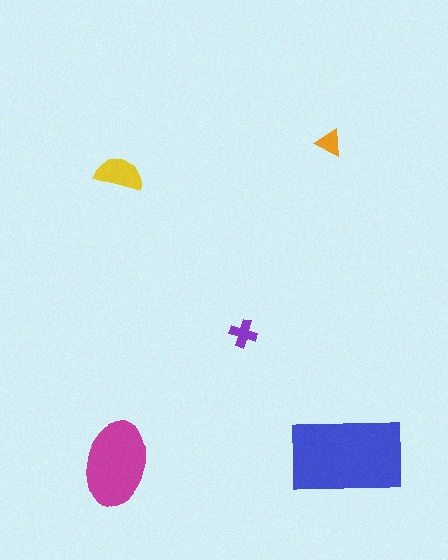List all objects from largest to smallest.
The blue rectangle, the magenta ellipse, the yellow semicircle, the purple cross, the orange triangle.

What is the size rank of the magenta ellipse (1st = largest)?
2nd.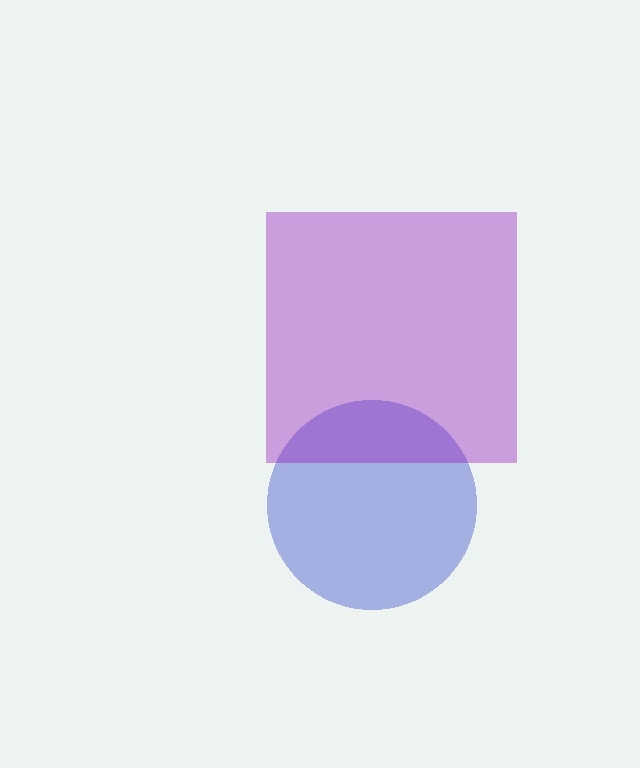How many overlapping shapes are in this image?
There are 2 overlapping shapes in the image.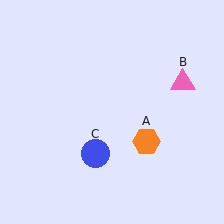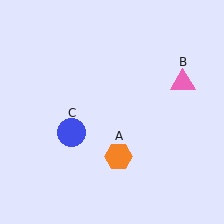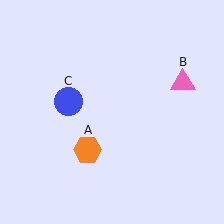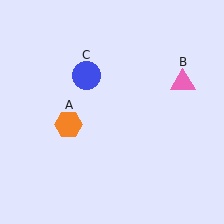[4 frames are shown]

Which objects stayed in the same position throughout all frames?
Pink triangle (object B) remained stationary.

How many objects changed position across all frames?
2 objects changed position: orange hexagon (object A), blue circle (object C).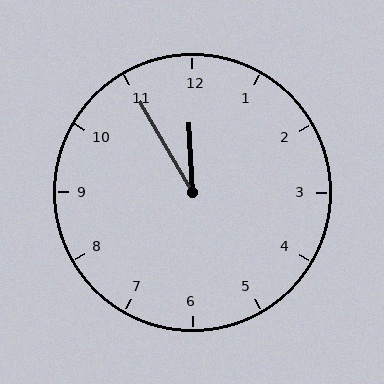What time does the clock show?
11:55.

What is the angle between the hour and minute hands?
Approximately 28 degrees.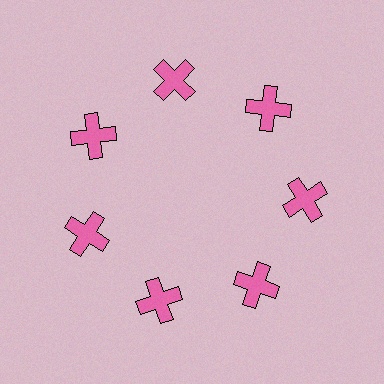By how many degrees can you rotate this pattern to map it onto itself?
The pattern maps onto itself every 51 degrees of rotation.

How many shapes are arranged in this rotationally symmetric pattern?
There are 7 shapes, arranged in 7 groups of 1.